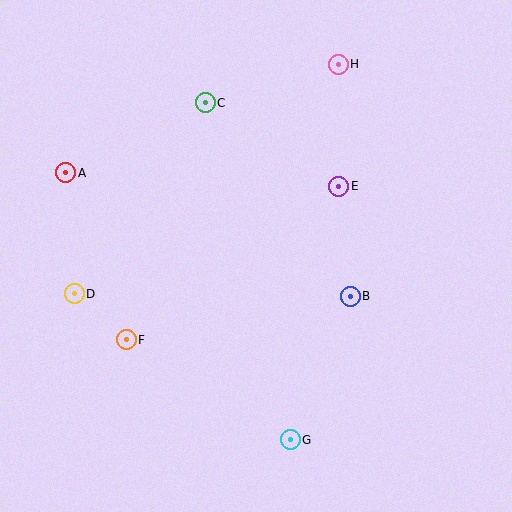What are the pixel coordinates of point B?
Point B is at (350, 296).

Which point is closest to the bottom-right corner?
Point G is closest to the bottom-right corner.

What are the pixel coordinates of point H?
Point H is at (338, 64).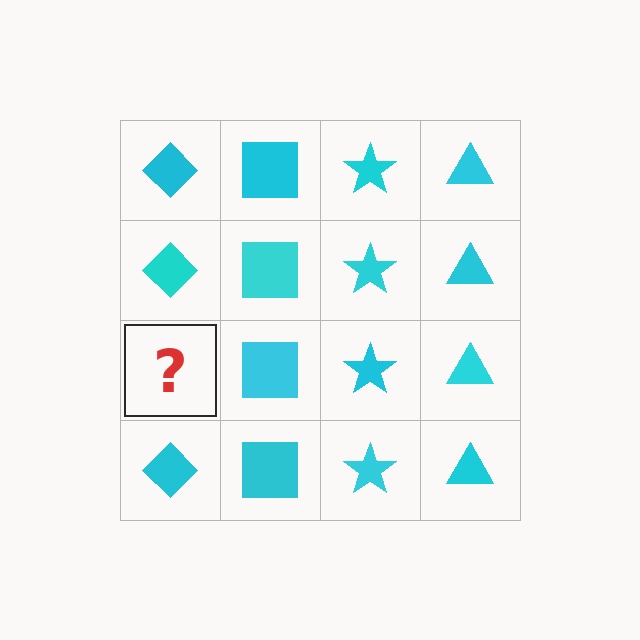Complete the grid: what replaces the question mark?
The question mark should be replaced with a cyan diamond.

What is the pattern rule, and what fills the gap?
The rule is that each column has a consistent shape. The gap should be filled with a cyan diamond.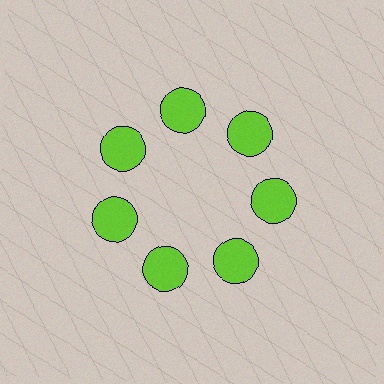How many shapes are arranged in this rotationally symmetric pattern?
There are 7 shapes, arranged in 7 groups of 1.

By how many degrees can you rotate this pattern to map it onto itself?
The pattern maps onto itself every 51 degrees of rotation.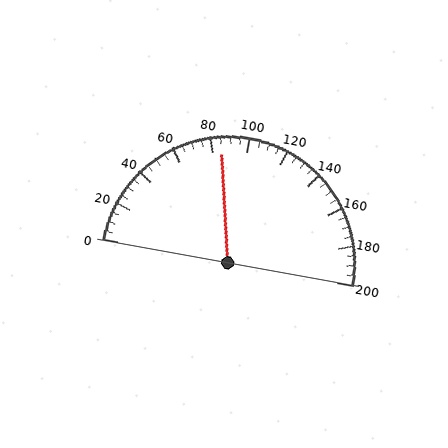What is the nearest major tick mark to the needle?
The nearest major tick mark is 80.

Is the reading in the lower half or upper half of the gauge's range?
The reading is in the lower half of the range (0 to 200).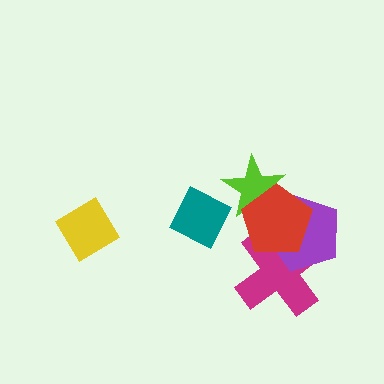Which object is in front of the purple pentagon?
The red pentagon is in front of the purple pentagon.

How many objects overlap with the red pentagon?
3 objects overlap with the red pentagon.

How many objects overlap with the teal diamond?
0 objects overlap with the teal diamond.